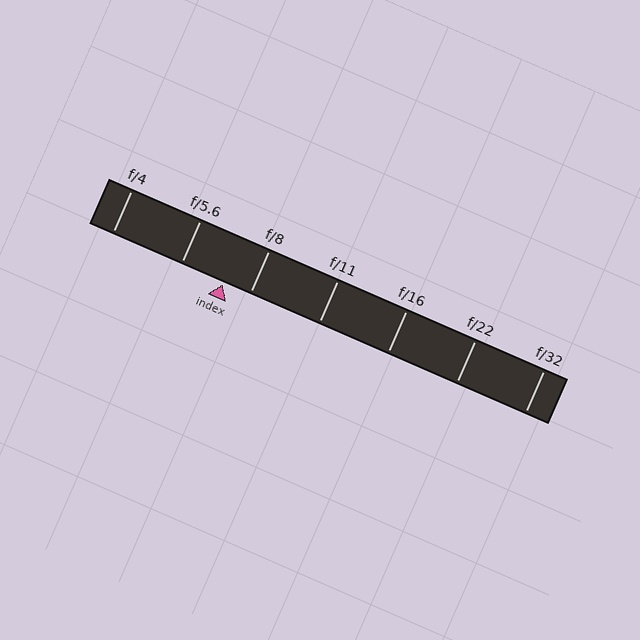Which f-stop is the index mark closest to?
The index mark is closest to f/8.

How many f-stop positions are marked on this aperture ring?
There are 7 f-stop positions marked.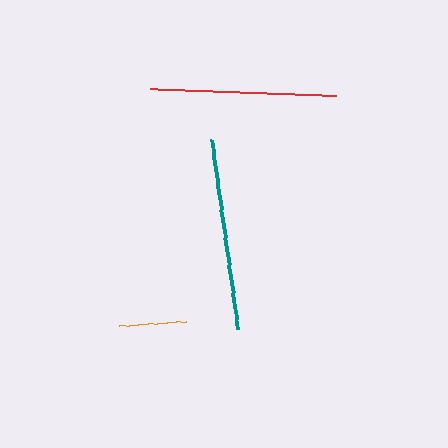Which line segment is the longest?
The teal line is the longest at approximately 191 pixels.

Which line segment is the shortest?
The orange line is the shortest at approximately 67 pixels.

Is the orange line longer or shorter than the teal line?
The teal line is longer than the orange line.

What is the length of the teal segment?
The teal segment is approximately 191 pixels long.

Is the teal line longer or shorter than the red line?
The teal line is longer than the red line.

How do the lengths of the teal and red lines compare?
The teal and red lines are approximately the same length.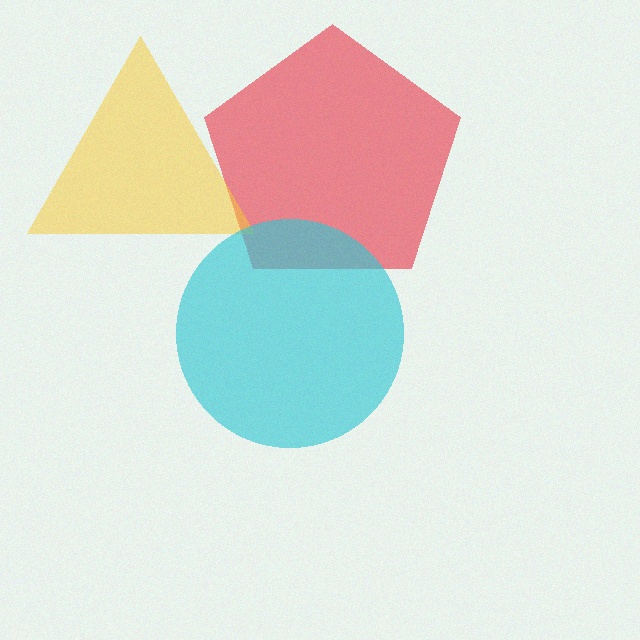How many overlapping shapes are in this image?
There are 3 overlapping shapes in the image.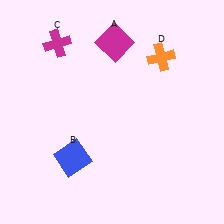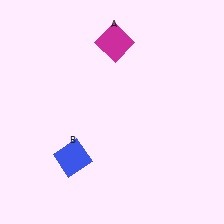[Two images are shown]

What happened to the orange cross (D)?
The orange cross (D) was removed in Image 2. It was in the top-right area of Image 1.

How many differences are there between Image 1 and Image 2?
There are 2 differences between the two images.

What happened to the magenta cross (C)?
The magenta cross (C) was removed in Image 2. It was in the top-left area of Image 1.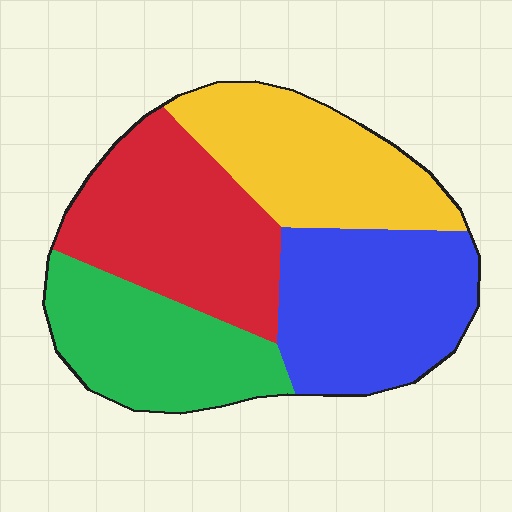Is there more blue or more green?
Blue.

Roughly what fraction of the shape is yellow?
Yellow covers 24% of the shape.